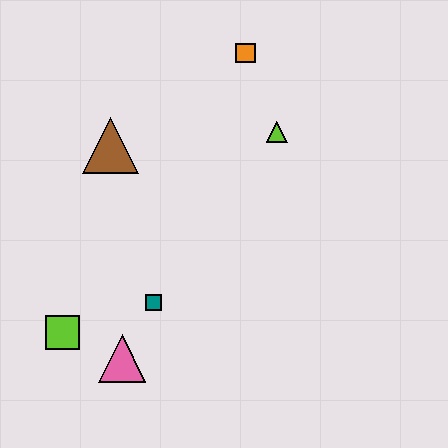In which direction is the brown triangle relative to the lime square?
The brown triangle is above the lime square.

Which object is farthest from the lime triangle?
The lime square is farthest from the lime triangle.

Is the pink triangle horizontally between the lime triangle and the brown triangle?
Yes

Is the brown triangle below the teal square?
No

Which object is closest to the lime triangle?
The orange square is closest to the lime triangle.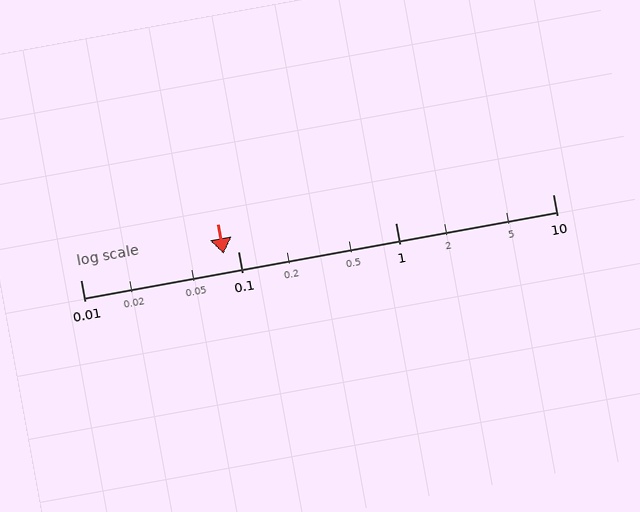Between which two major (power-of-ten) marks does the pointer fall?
The pointer is between 0.01 and 0.1.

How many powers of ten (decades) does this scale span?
The scale spans 3 decades, from 0.01 to 10.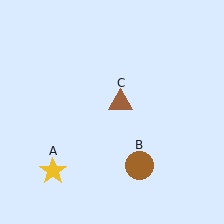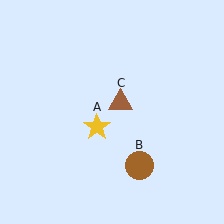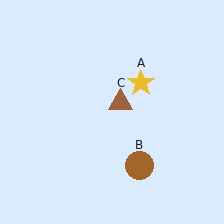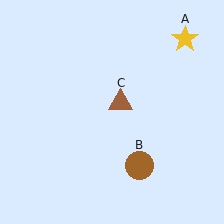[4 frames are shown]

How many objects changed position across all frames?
1 object changed position: yellow star (object A).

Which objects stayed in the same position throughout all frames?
Brown circle (object B) and brown triangle (object C) remained stationary.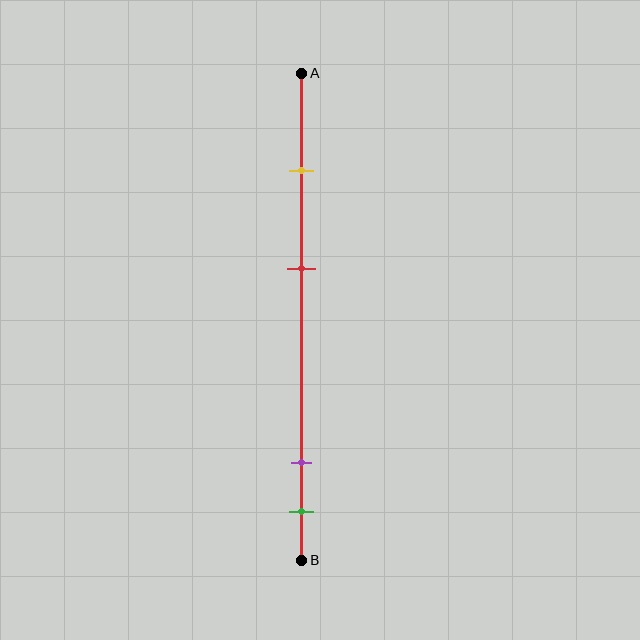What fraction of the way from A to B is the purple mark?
The purple mark is approximately 80% (0.8) of the way from A to B.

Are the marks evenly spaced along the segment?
No, the marks are not evenly spaced.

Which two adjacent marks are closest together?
The purple and green marks are the closest adjacent pair.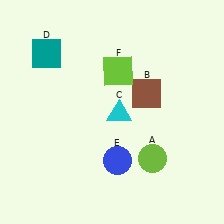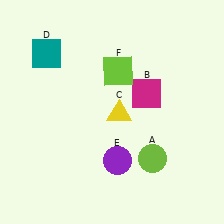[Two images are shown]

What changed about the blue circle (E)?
In Image 1, E is blue. In Image 2, it changed to purple.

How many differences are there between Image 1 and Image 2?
There are 3 differences between the two images.